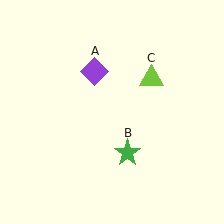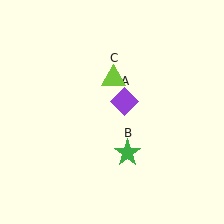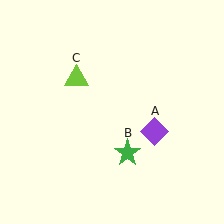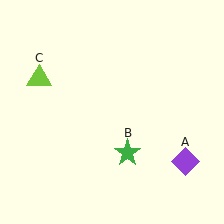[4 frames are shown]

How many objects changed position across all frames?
2 objects changed position: purple diamond (object A), lime triangle (object C).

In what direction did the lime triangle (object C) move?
The lime triangle (object C) moved left.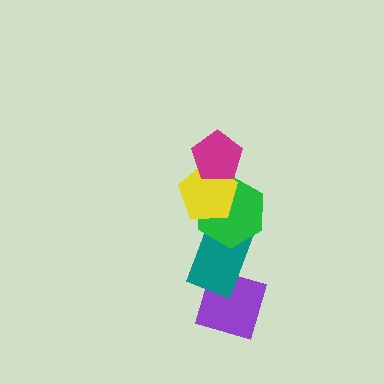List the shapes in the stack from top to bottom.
From top to bottom: the magenta pentagon, the yellow pentagon, the green hexagon, the teal rectangle, the purple diamond.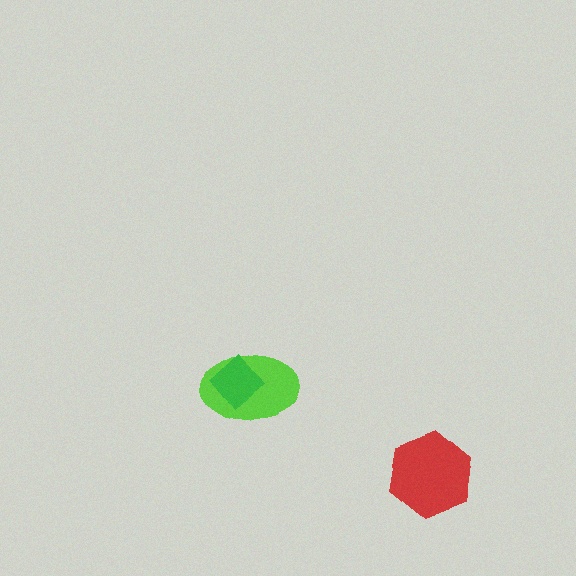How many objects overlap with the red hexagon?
0 objects overlap with the red hexagon.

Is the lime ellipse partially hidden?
Yes, it is partially covered by another shape.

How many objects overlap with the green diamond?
1 object overlaps with the green diamond.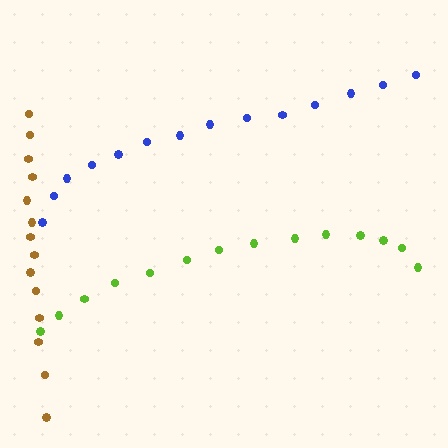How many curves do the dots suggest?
There are 3 distinct paths.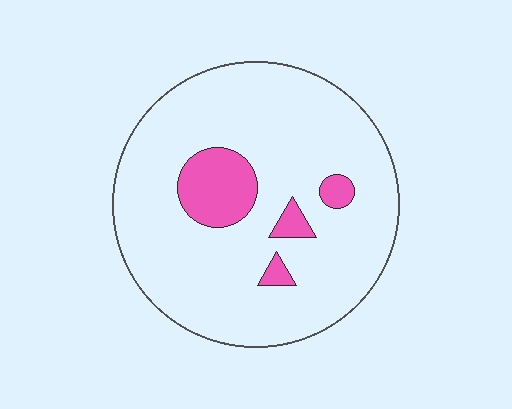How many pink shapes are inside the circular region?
4.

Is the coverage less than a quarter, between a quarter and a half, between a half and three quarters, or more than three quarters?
Less than a quarter.